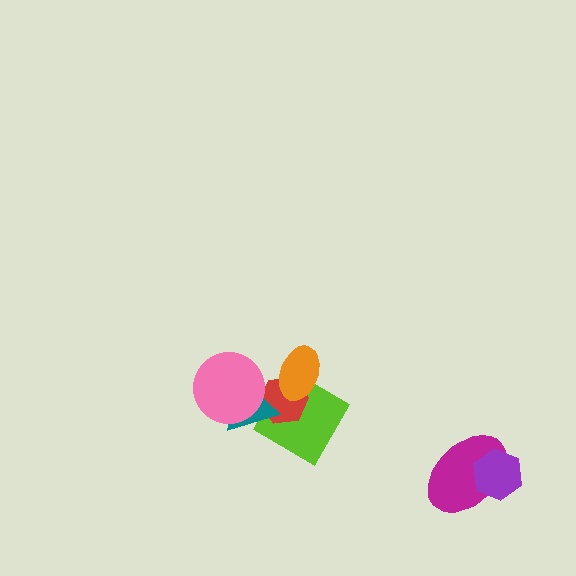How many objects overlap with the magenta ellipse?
1 object overlaps with the magenta ellipse.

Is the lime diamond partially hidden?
Yes, it is partially covered by another shape.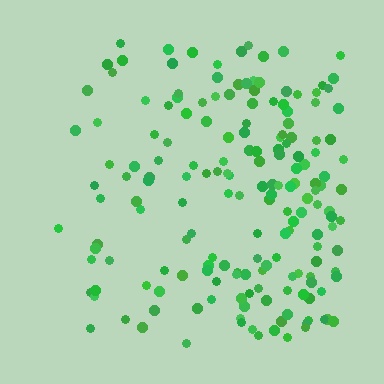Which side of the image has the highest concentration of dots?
The right.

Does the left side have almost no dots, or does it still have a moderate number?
Still a moderate number, just noticeably fewer than the right.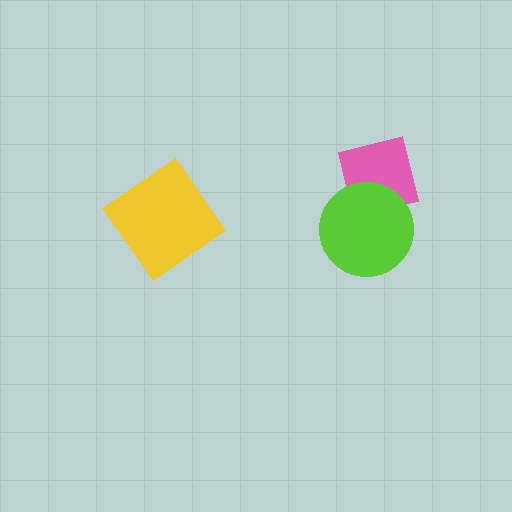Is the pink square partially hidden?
Yes, it is partially covered by another shape.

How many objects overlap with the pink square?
1 object overlaps with the pink square.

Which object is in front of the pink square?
The lime circle is in front of the pink square.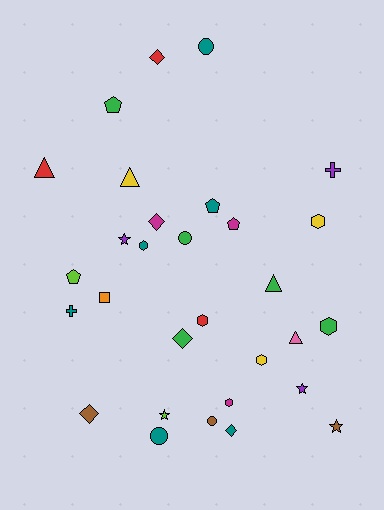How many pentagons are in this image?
There are 4 pentagons.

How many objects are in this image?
There are 30 objects.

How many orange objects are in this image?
There is 1 orange object.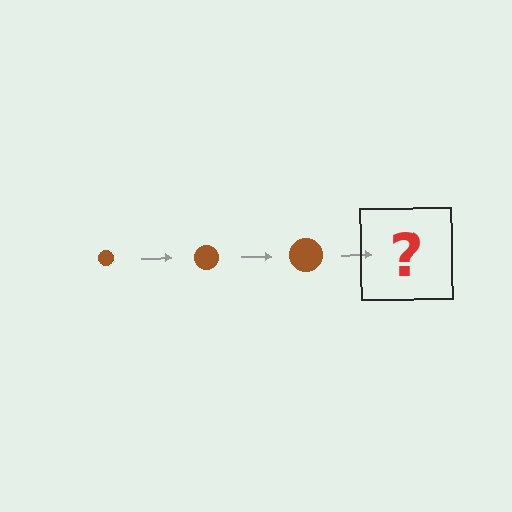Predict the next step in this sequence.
The next step is a brown circle, larger than the previous one.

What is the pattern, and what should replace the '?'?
The pattern is that the circle gets progressively larger each step. The '?' should be a brown circle, larger than the previous one.